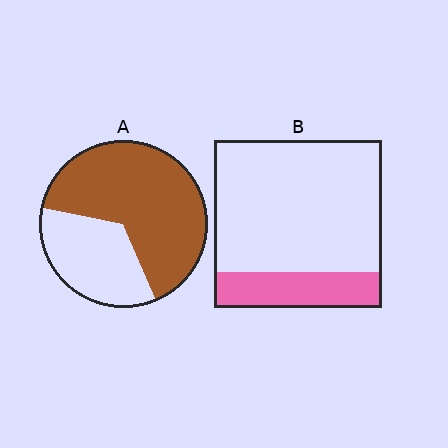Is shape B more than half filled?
No.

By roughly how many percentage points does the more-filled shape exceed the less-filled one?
By roughly 45 percentage points (A over B).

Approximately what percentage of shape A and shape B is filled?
A is approximately 65% and B is approximately 20%.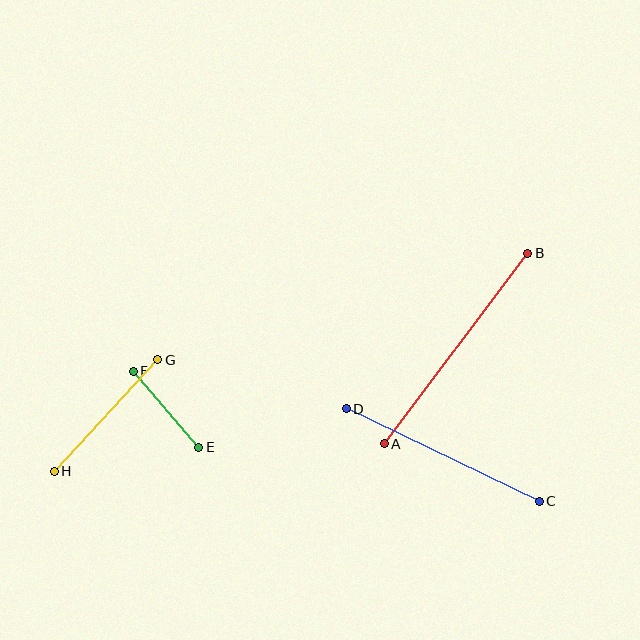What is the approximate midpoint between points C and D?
The midpoint is at approximately (443, 455) pixels.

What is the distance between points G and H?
The distance is approximately 152 pixels.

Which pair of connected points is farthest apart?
Points A and B are farthest apart.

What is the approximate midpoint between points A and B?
The midpoint is at approximately (456, 348) pixels.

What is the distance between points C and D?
The distance is approximately 214 pixels.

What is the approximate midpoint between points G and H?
The midpoint is at approximately (106, 415) pixels.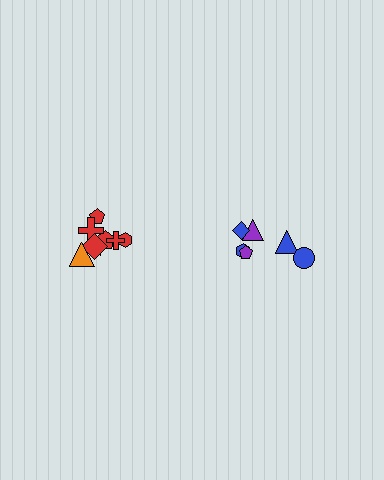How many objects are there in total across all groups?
There are 14 objects.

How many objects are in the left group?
There are 8 objects.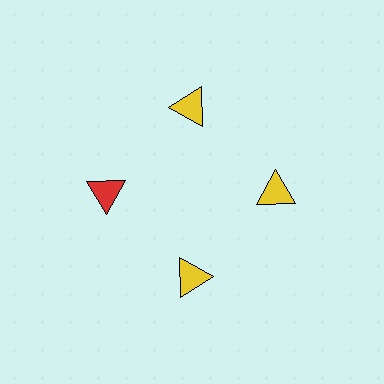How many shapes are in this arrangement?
There are 4 shapes arranged in a ring pattern.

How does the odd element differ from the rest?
It has a different color: red instead of yellow.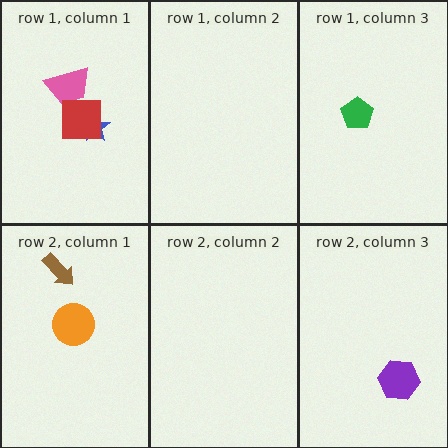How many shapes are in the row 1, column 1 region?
3.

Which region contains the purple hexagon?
The row 2, column 3 region.